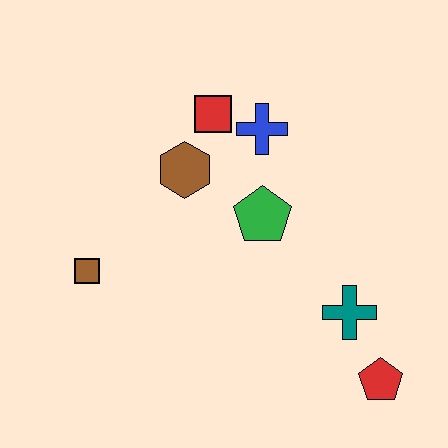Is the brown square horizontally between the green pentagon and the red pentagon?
No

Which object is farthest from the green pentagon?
The red pentagon is farthest from the green pentagon.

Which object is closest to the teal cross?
The red pentagon is closest to the teal cross.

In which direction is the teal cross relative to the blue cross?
The teal cross is below the blue cross.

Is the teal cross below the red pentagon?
No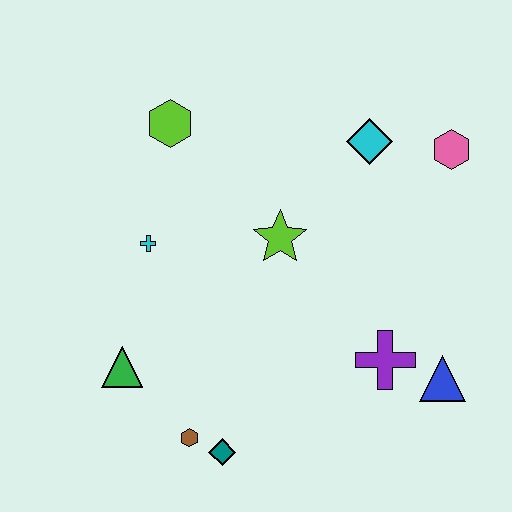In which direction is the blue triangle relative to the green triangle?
The blue triangle is to the right of the green triangle.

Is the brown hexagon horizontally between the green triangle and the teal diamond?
Yes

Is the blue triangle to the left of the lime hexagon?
No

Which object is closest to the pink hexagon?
The cyan diamond is closest to the pink hexagon.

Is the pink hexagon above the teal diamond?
Yes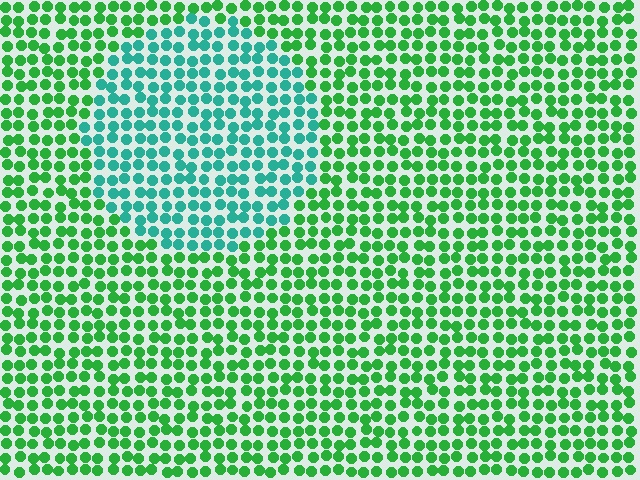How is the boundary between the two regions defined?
The boundary is defined purely by a slight shift in hue (about 42 degrees). Spacing, size, and orientation are identical on both sides.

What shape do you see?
I see a circle.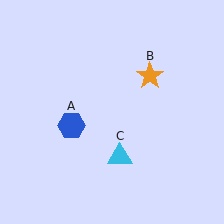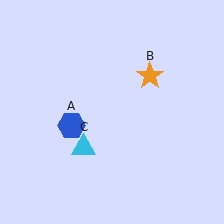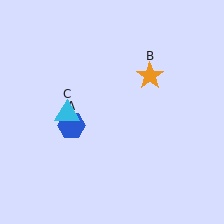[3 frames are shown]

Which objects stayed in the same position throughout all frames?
Blue hexagon (object A) and orange star (object B) remained stationary.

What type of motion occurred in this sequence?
The cyan triangle (object C) rotated clockwise around the center of the scene.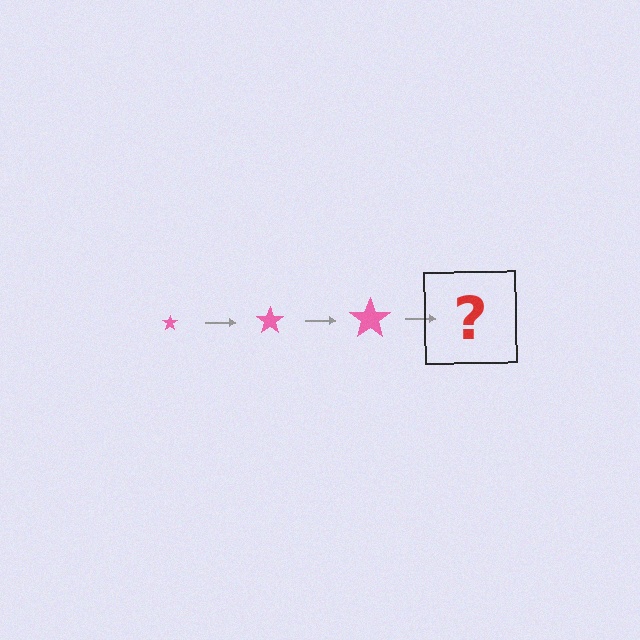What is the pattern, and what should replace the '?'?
The pattern is that the star gets progressively larger each step. The '?' should be a pink star, larger than the previous one.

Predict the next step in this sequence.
The next step is a pink star, larger than the previous one.